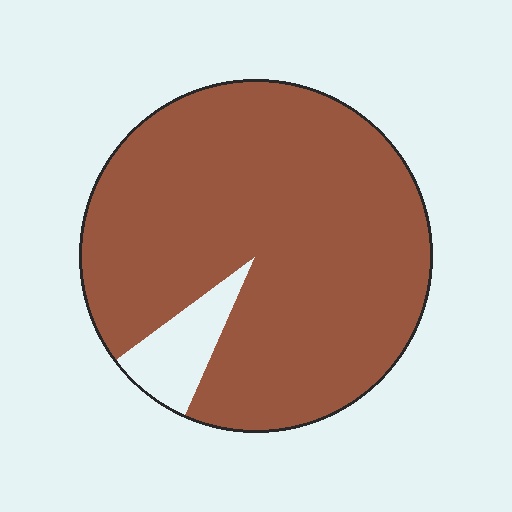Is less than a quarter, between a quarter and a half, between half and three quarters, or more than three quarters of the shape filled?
More than three quarters.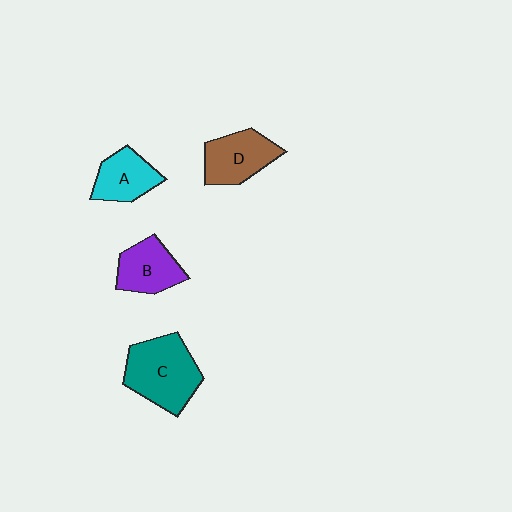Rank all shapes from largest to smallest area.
From largest to smallest: C (teal), D (brown), B (purple), A (cyan).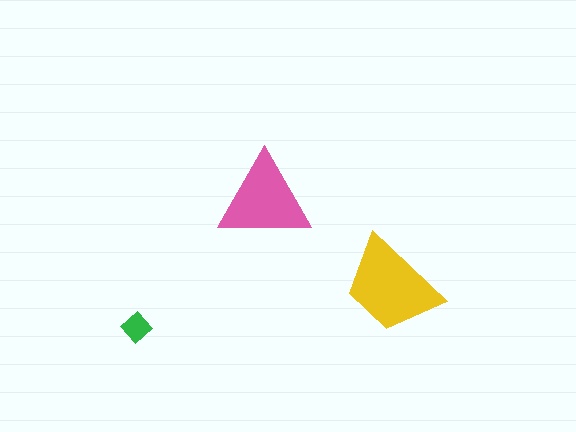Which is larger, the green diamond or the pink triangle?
The pink triangle.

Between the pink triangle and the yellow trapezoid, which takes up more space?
The yellow trapezoid.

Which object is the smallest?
The green diamond.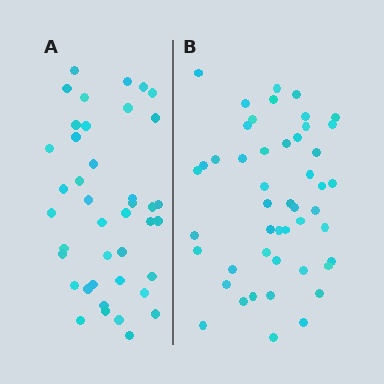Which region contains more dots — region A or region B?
Region B (the right region) has more dots.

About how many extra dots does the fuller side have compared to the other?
Region B has roughly 8 or so more dots than region A.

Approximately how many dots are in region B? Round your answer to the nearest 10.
About 50 dots. (The exact count is 48, which rounds to 50.)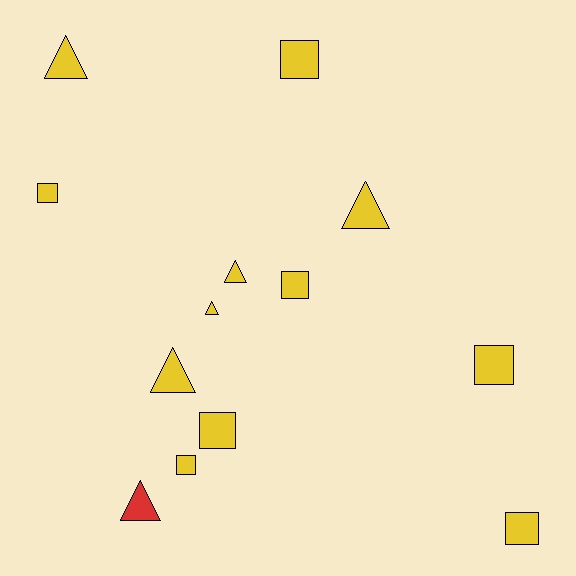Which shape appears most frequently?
Square, with 7 objects.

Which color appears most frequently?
Yellow, with 12 objects.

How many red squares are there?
There are no red squares.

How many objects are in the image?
There are 13 objects.